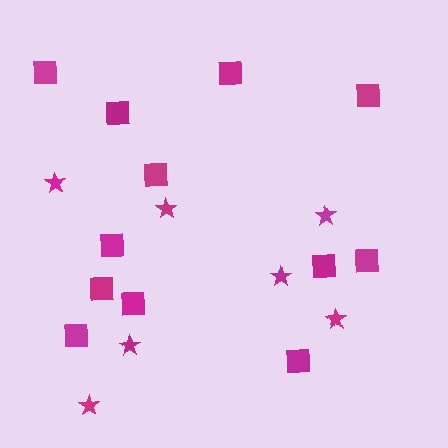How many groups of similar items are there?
There are 2 groups: one group of squares (12) and one group of stars (7).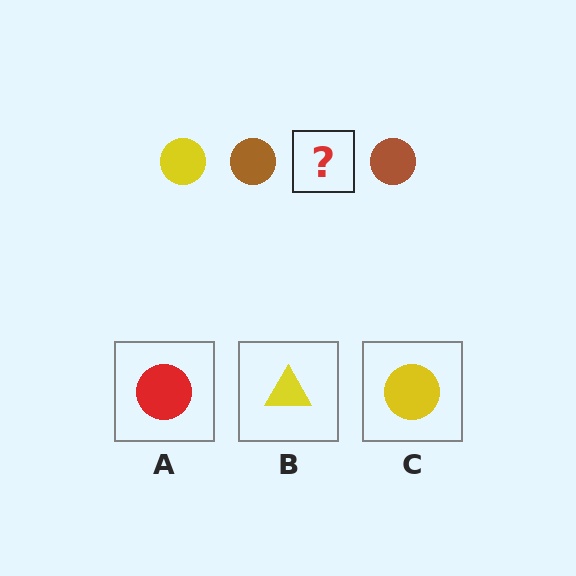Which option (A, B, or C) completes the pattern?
C.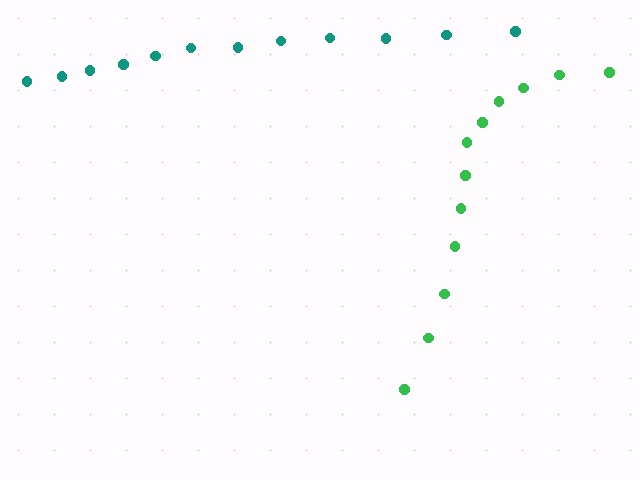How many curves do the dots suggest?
There are 2 distinct paths.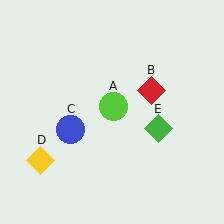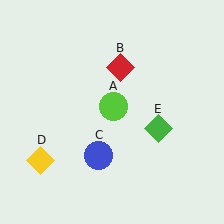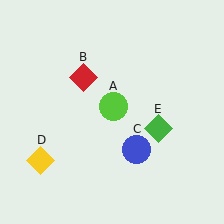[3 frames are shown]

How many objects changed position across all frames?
2 objects changed position: red diamond (object B), blue circle (object C).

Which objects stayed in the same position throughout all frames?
Lime circle (object A) and yellow diamond (object D) and green diamond (object E) remained stationary.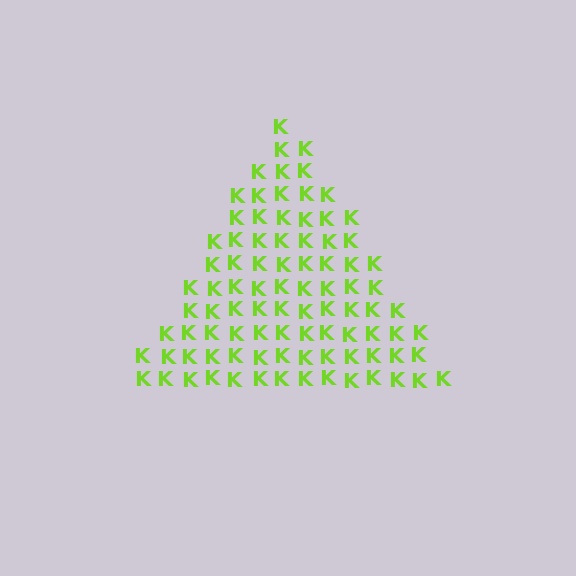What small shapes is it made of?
It is made of small letter K's.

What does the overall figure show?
The overall figure shows a triangle.